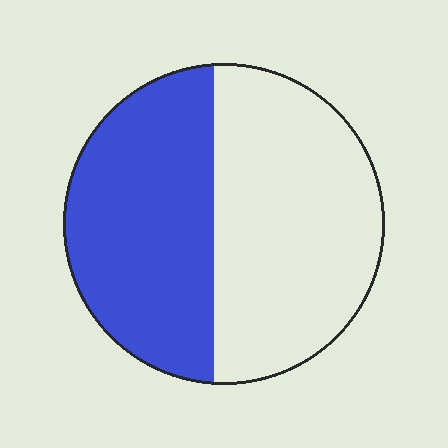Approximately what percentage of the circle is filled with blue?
Approximately 45%.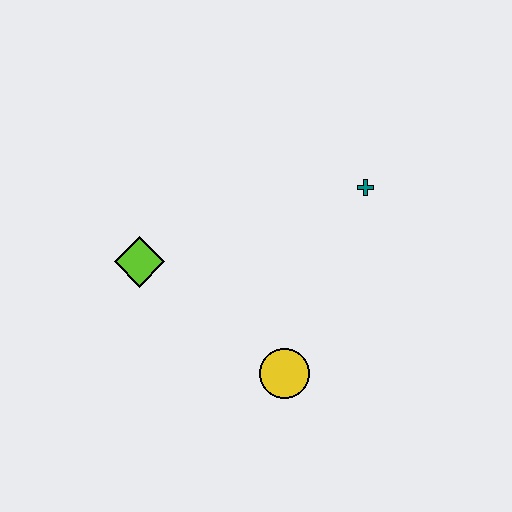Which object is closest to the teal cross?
The yellow circle is closest to the teal cross.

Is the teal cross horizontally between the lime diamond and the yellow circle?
No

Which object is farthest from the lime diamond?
The teal cross is farthest from the lime diamond.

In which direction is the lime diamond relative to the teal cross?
The lime diamond is to the left of the teal cross.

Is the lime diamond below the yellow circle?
No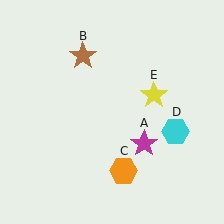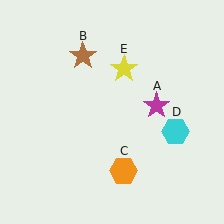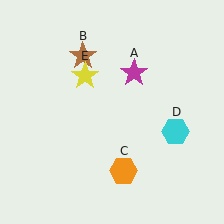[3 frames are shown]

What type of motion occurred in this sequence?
The magenta star (object A), yellow star (object E) rotated counterclockwise around the center of the scene.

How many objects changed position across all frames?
2 objects changed position: magenta star (object A), yellow star (object E).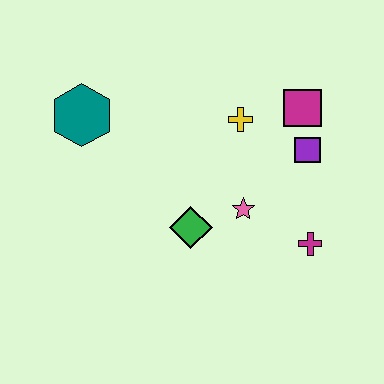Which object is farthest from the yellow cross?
The teal hexagon is farthest from the yellow cross.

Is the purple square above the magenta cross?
Yes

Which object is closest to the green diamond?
The pink star is closest to the green diamond.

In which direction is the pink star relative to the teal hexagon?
The pink star is to the right of the teal hexagon.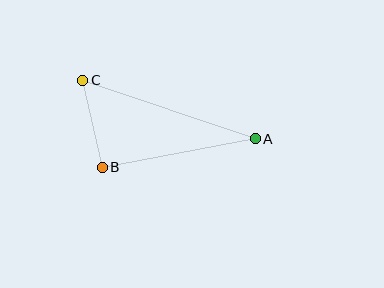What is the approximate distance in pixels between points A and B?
The distance between A and B is approximately 155 pixels.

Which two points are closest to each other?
Points B and C are closest to each other.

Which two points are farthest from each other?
Points A and C are farthest from each other.